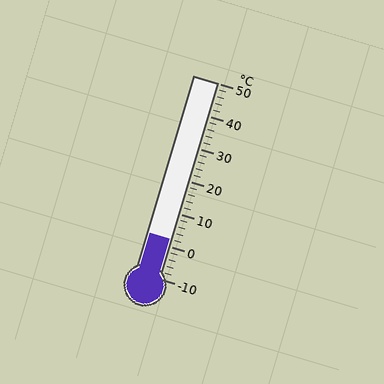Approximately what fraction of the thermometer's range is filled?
The thermometer is filled to approximately 20% of its range.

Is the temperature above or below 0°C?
The temperature is above 0°C.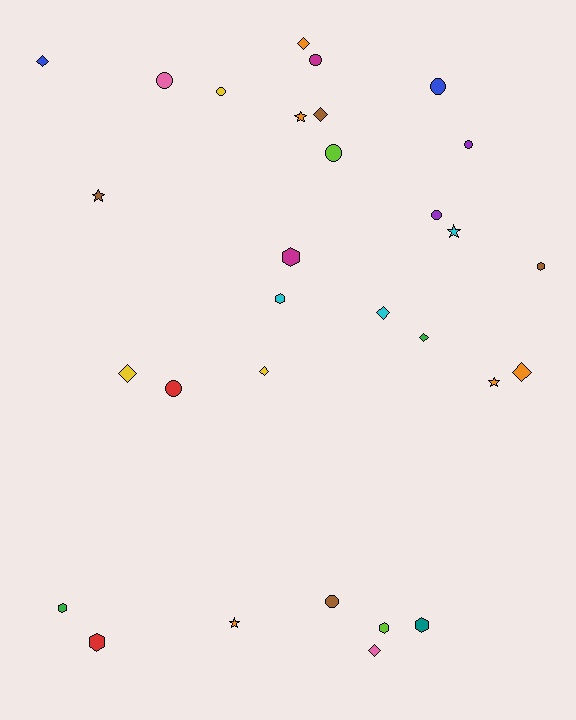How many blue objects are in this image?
There are 2 blue objects.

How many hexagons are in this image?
There are 7 hexagons.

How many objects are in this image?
There are 30 objects.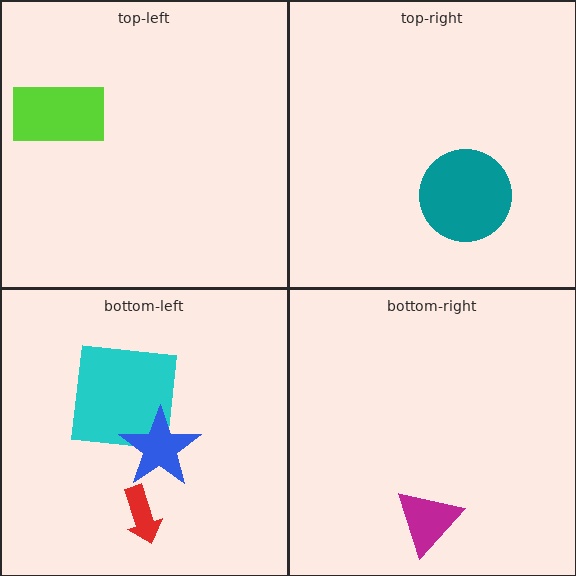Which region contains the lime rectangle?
The top-left region.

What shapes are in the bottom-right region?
The magenta triangle.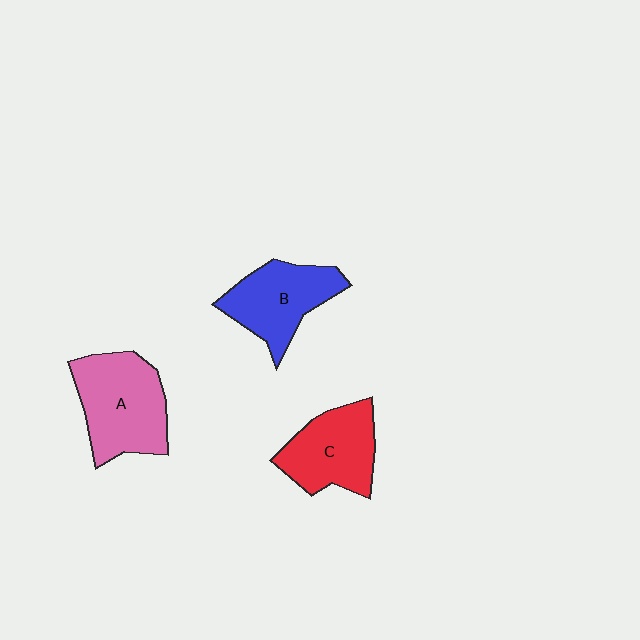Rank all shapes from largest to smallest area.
From largest to smallest: A (pink), B (blue), C (red).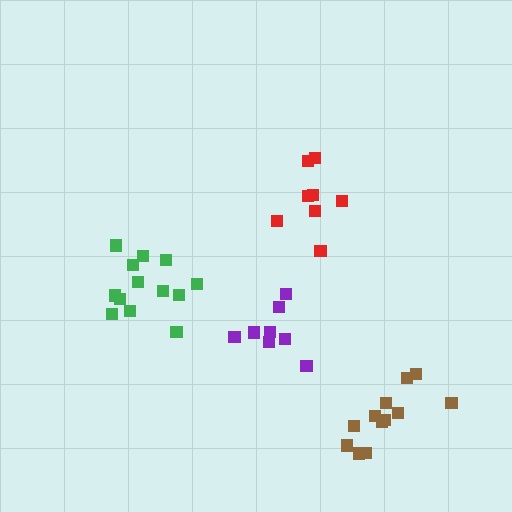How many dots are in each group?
Group 1: 8 dots, Group 2: 8 dots, Group 3: 12 dots, Group 4: 13 dots (41 total).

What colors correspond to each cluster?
The clusters are colored: purple, red, brown, green.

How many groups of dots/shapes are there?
There are 4 groups.